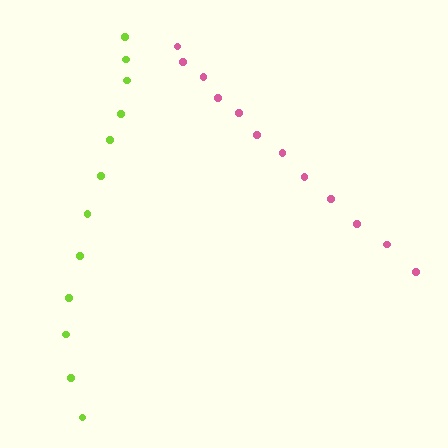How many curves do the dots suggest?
There are 2 distinct paths.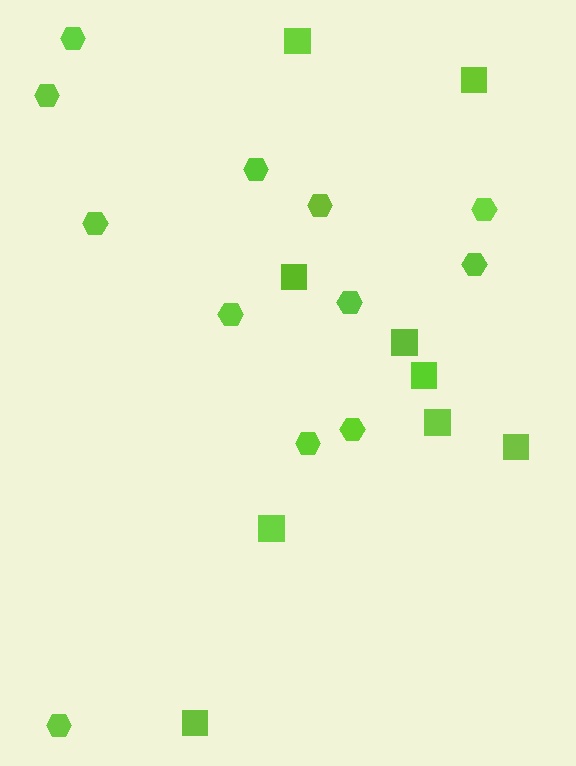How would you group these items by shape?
There are 2 groups: one group of hexagons (12) and one group of squares (9).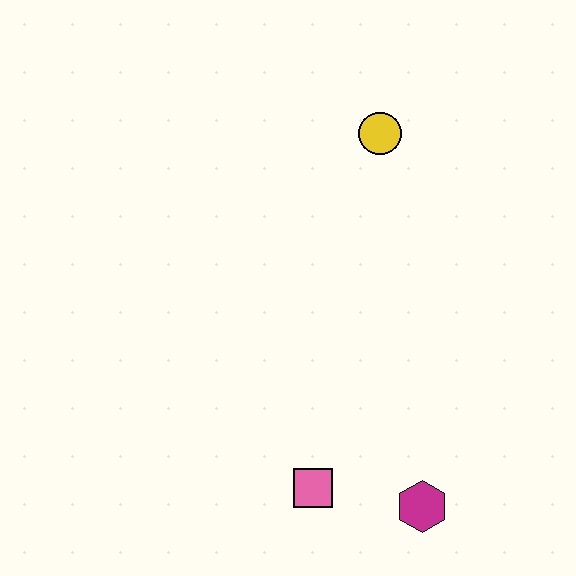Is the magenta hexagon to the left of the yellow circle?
No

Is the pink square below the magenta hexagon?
No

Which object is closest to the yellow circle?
The pink square is closest to the yellow circle.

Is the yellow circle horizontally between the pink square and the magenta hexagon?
Yes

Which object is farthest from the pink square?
The yellow circle is farthest from the pink square.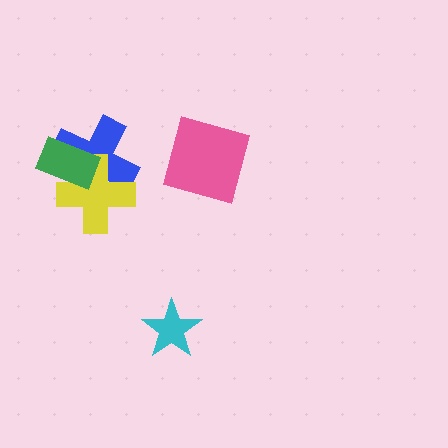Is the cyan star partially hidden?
No, no other shape covers it.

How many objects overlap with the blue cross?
2 objects overlap with the blue cross.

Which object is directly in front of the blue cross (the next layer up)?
The yellow cross is directly in front of the blue cross.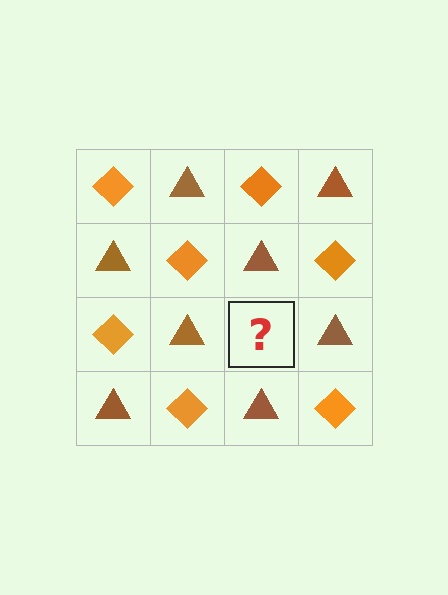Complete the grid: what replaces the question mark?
The question mark should be replaced with an orange diamond.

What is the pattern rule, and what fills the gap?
The rule is that it alternates orange diamond and brown triangle in a checkerboard pattern. The gap should be filled with an orange diamond.